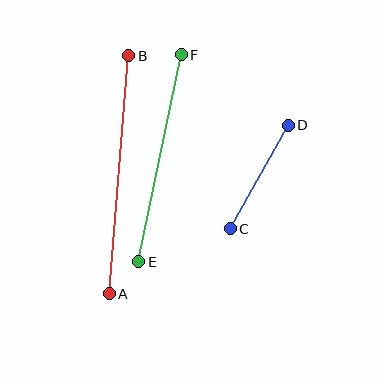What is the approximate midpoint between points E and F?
The midpoint is at approximately (160, 158) pixels.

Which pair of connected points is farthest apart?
Points A and B are farthest apart.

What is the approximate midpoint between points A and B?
The midpoint is at approximately (119, 175) pixels.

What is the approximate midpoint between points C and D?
The midpoint is at approximately (259, 177) pixels.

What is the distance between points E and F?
The distance is approximately 211 pixels.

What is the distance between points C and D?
The distance is approximately 119 pixels.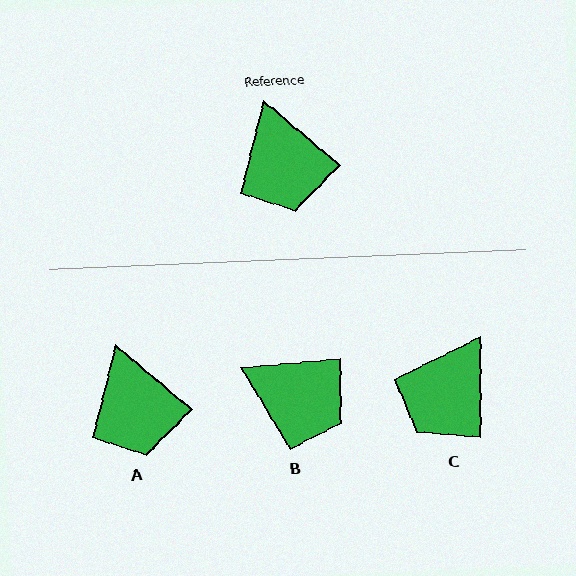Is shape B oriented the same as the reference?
No, it is off by about 45 degrees.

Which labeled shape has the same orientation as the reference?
A.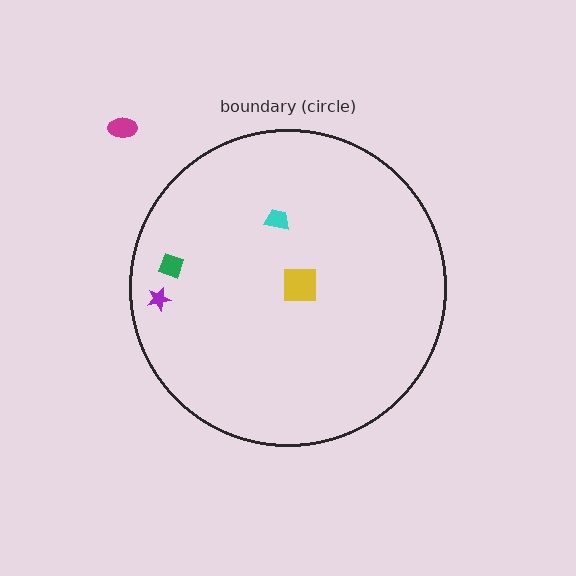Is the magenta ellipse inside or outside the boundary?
Outside.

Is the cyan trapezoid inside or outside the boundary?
Inside.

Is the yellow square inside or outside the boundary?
Inside.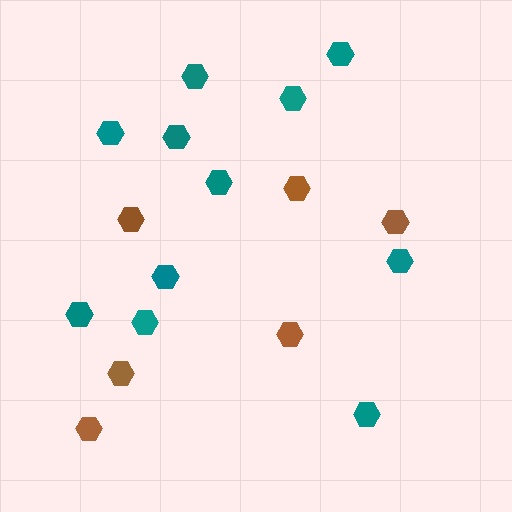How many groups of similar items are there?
There are 2 groups: one group of teal hexagons (11) and one group of brown hexagons (6).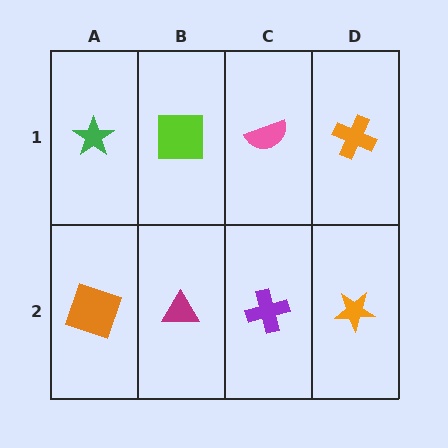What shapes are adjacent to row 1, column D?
An orange star (row 2, column D), a pink semicircle (row 1, column C).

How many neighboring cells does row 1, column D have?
2.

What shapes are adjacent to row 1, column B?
A magenta triangle (row 2, column B), a green star (row 1, column A), a pink semicircle (row 1, column C).